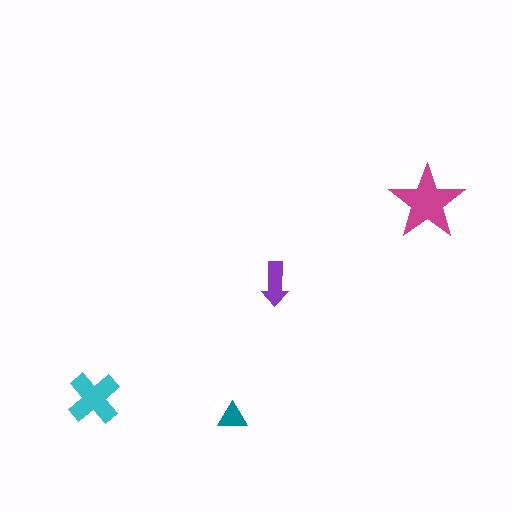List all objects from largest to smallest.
The magenta star, the cyan cross, the purple arrow, the teal triangle.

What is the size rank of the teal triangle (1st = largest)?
4th.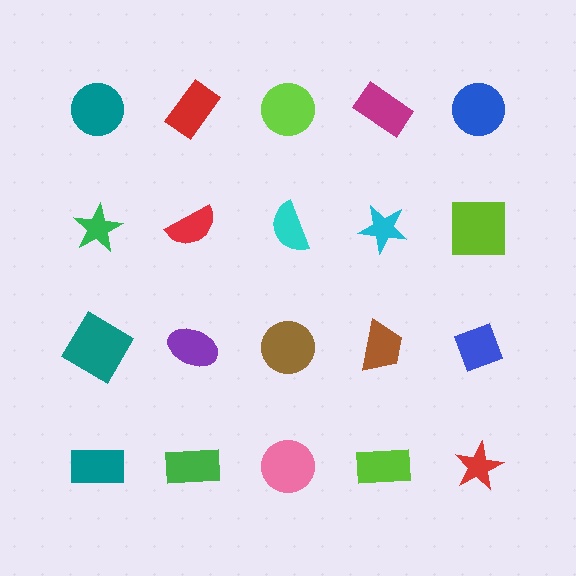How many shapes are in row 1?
5 shapes.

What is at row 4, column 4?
A lime rectangle.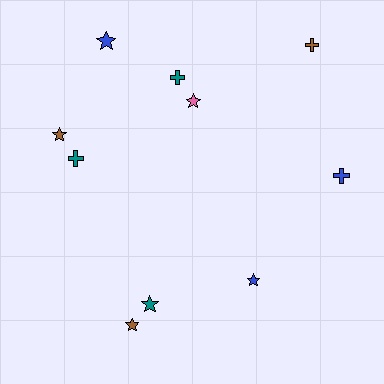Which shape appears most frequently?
Star, with 6 objects.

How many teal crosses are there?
There are 2 teal crosses.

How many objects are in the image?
There are 10 objects.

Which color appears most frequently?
Brown, with 3 objects.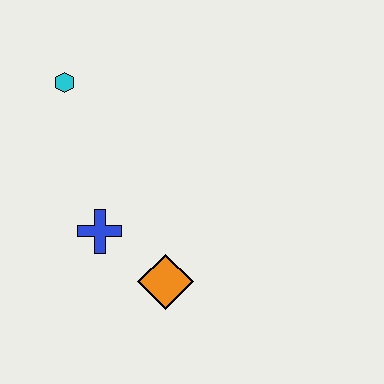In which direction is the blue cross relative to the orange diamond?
The blue cross is to the left of the orange diamond.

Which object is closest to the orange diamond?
The blue cross is closest to the orange diamond.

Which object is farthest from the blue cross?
The cyan hexagon is farthest from the blue cross.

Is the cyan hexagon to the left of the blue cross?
Yes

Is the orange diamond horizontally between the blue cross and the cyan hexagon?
No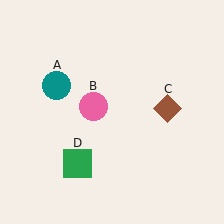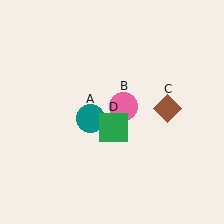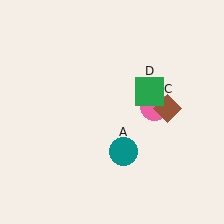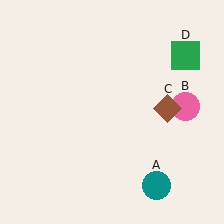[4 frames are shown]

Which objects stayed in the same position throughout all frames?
Brown diamond (object C) remained stationary.